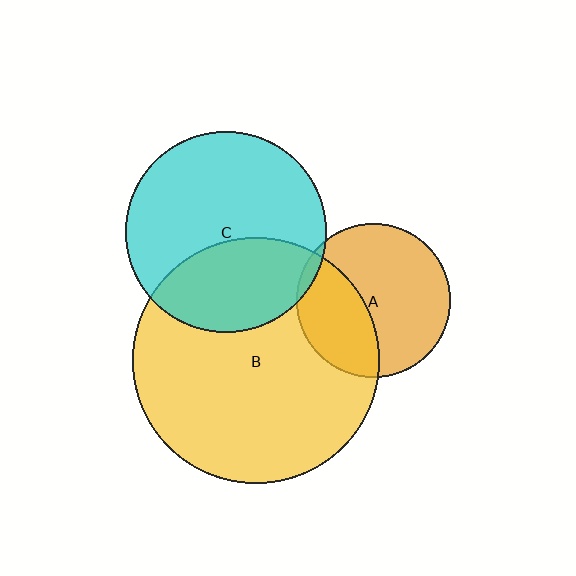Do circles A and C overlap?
Yes.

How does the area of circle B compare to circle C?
Approximately 1.5 times.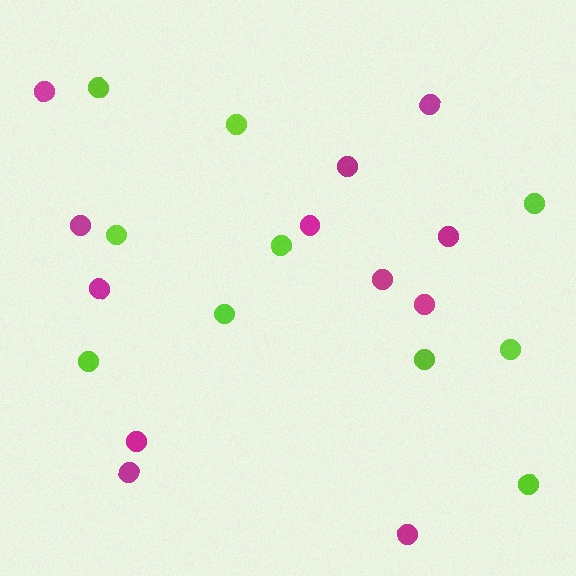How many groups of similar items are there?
There are 2 groups: one group of lime circles (10) and one group of magenta circles (12).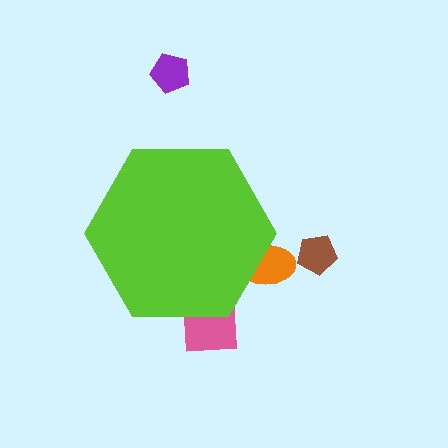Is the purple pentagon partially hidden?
No, the purple pentagon is fully visible.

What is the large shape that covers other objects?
A lime hexagon.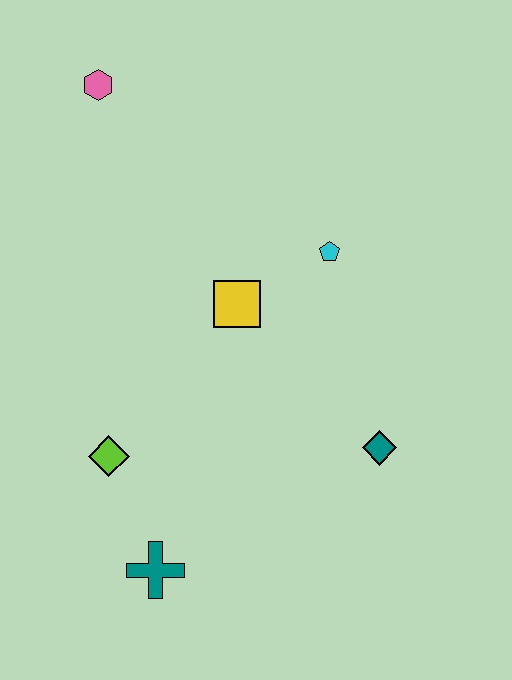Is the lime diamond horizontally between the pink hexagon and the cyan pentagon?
Yes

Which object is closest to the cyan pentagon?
The yellow square is closest to the cyan pentagon.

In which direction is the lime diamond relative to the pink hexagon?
The lime diamond is below the pink hexagon.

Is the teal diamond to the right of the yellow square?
Yes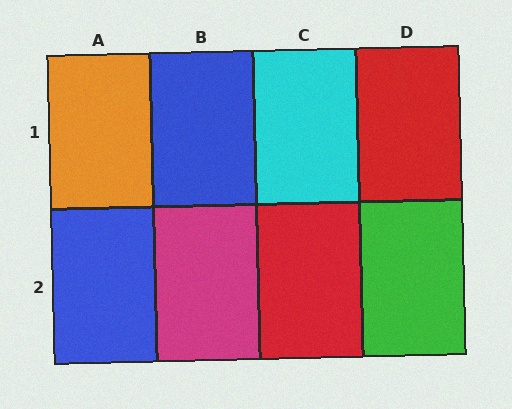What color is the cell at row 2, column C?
Red.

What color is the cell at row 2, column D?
Green.